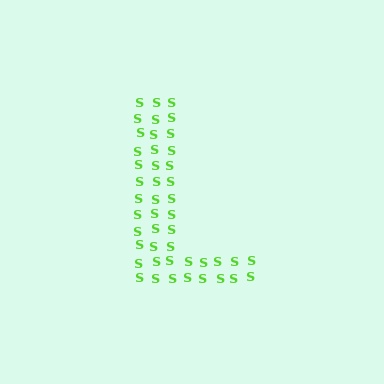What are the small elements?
The small elements are letter S's.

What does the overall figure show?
The overall figure shows the letter L.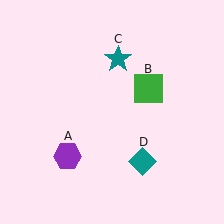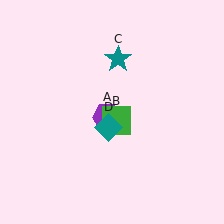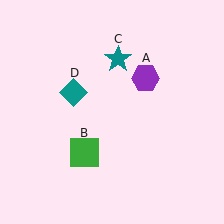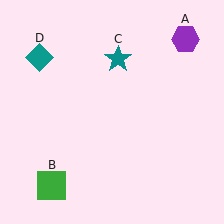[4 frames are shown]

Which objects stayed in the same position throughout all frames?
Teal star (object C) remained stationary.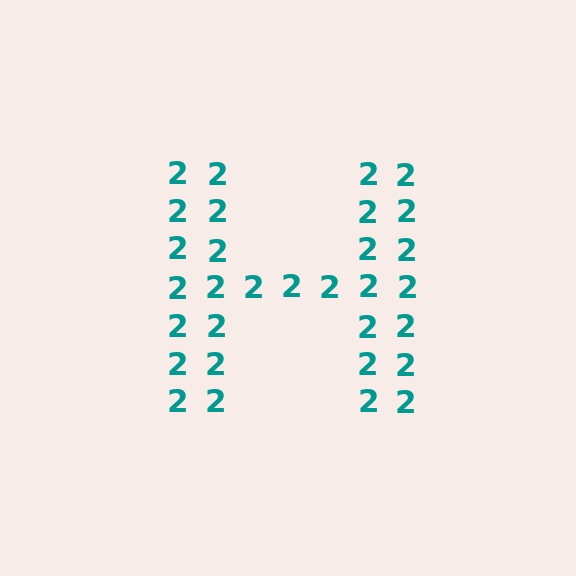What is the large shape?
The large shape is the letter H.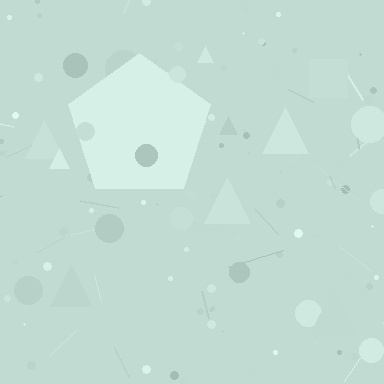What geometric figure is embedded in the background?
A pentagon is embedded in the background.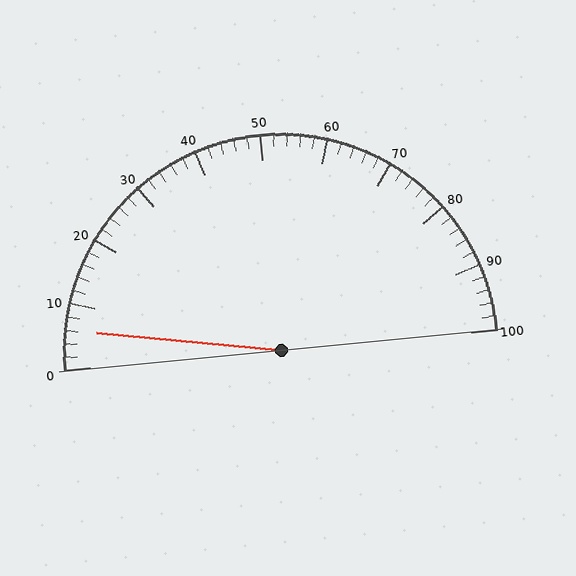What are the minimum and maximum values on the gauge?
The gauge ranges from 0 to 100.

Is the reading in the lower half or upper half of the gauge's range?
The reading is in the lower half of the range (0 to 100).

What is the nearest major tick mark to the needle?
The nearest major tick mark is 10.